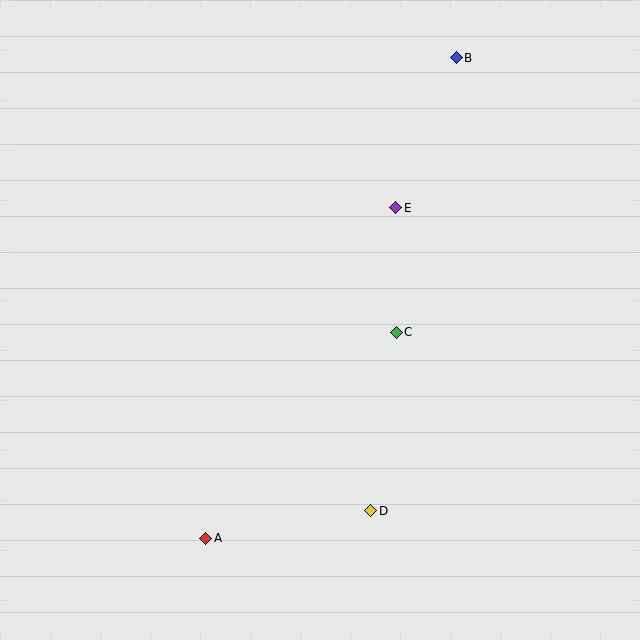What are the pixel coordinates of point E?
Point E is at (396, 208).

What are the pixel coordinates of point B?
Point B is at (456, 58).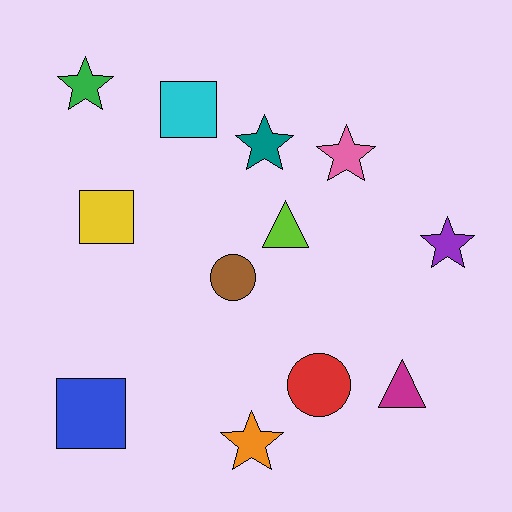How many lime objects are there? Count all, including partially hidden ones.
There is 1 lime object.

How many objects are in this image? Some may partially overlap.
There are 12 objects.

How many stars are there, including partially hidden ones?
There are 5 stars.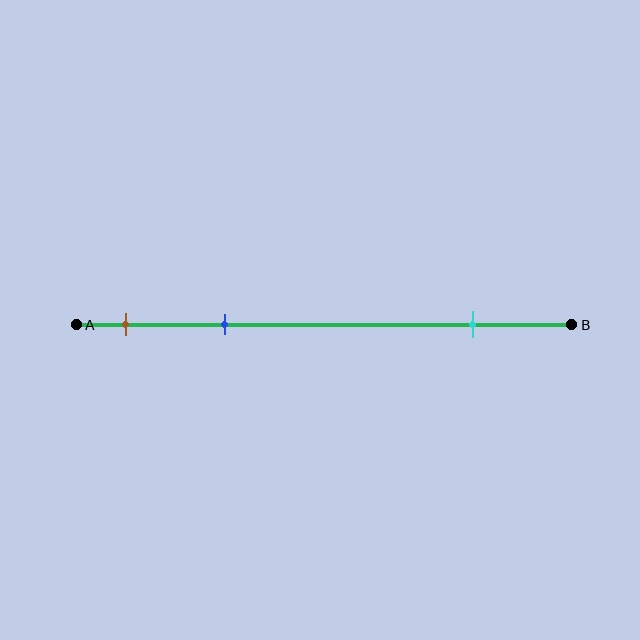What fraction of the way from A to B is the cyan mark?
The cyan mark is approximately 80% (0.8) of the way from A to B.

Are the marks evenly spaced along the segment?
No, the marks are not evenly spaced.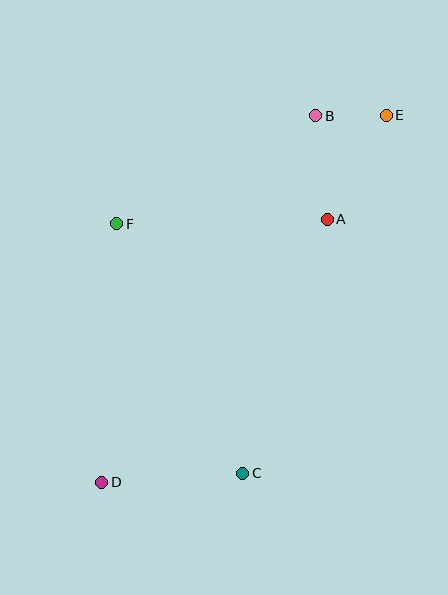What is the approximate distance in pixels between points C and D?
The distance between C and D is approximately 142 pixels.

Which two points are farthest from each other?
Points D and E are farthest from each other.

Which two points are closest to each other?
Points B and E are closest to each other.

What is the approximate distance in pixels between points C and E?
The distance between C and E is approximately 385 pixels.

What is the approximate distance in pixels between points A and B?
The distance between A and B is approximately 104 pixels.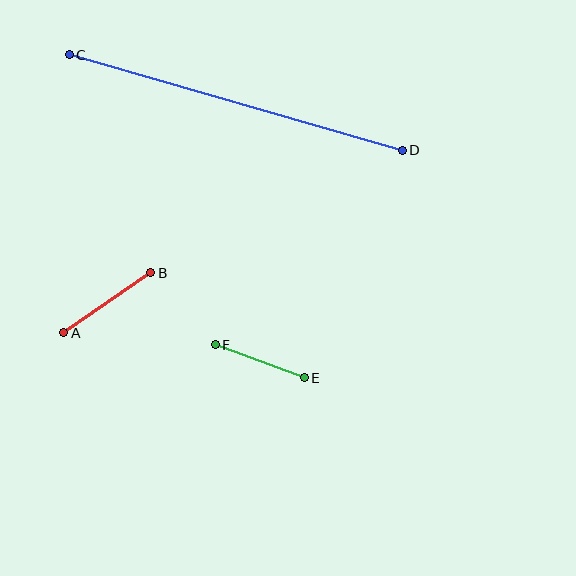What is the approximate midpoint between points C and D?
The midpoint is at approximately (236, 102) pixels.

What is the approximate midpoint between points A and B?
The midpoint is at approximately (107, 303) pixels.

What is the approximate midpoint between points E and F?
The midpoint is at approximately (260, 361) pixels.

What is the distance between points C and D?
The distance is approximately 346 pixels.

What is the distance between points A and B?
The distance is approximately 105 pixels.